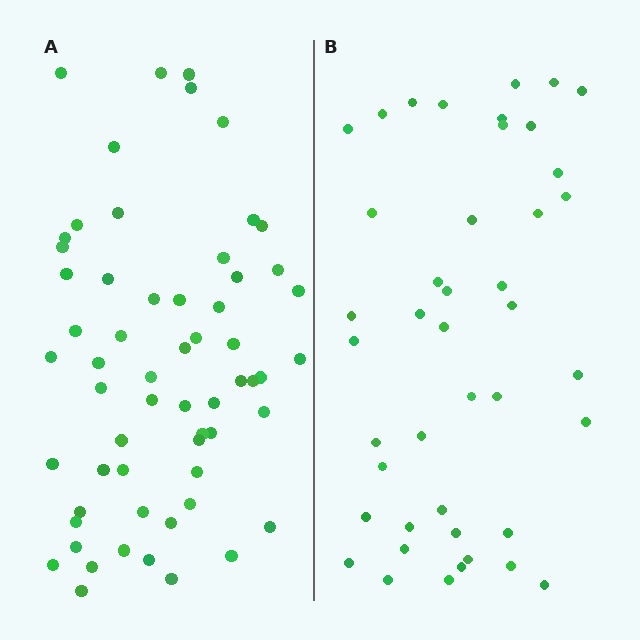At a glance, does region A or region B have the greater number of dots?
Region A (the left region) has more dots.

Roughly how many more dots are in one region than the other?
Region A has approximately 15 more dots than region B.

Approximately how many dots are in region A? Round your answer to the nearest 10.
About 60 dots.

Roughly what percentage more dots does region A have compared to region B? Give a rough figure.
About 40% more.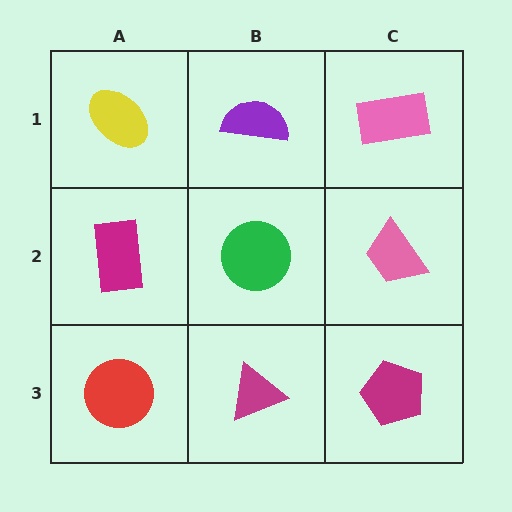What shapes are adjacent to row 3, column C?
A pink trapezoid (row 2, column C), a magenta triangle (row 3, column B).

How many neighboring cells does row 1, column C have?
2.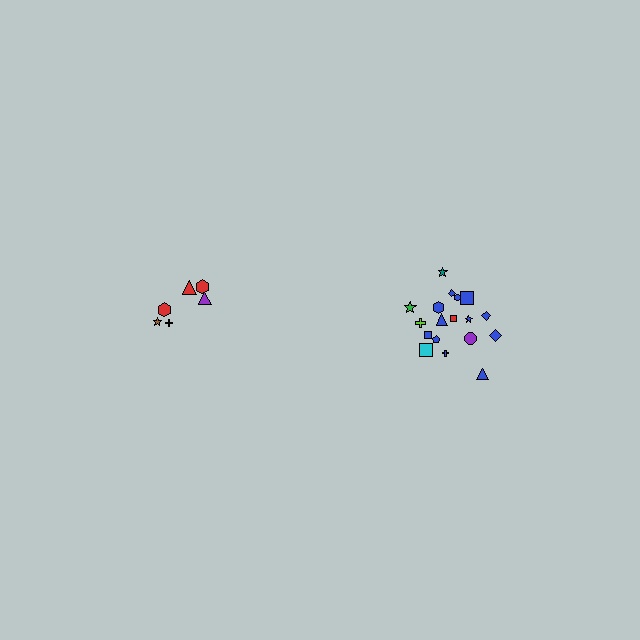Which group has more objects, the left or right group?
The right group.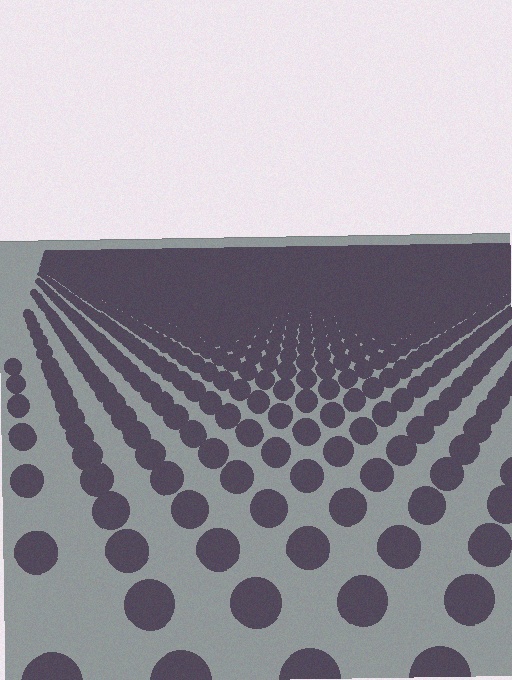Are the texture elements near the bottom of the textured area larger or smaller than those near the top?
Larger. Near the bottom, elements are closer to the viewer and appear at a bigger on-screen size.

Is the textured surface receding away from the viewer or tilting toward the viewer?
The surface is receding away from the viewer. Texture elements get smaller and denser toward the top.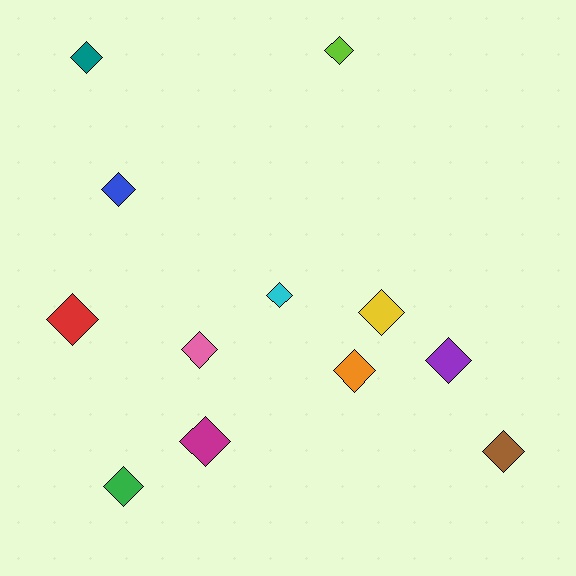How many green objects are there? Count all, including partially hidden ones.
There is 1 green object.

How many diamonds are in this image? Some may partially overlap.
There are 12 diamonds.